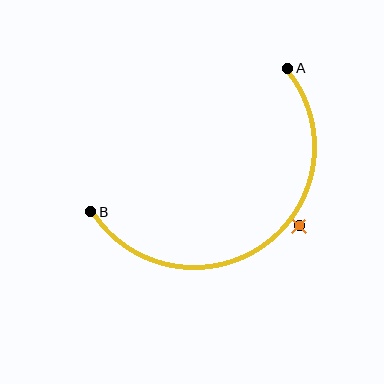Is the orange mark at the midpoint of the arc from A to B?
No — the orange mark does not lie on the arc at all. It sits slightly outside the curve.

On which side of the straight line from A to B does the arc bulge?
The arc bulges below and to the right of the straight line connecting A and B.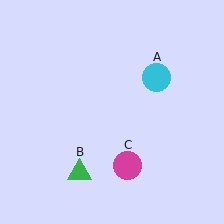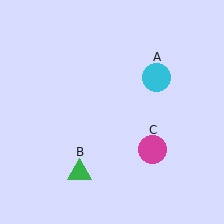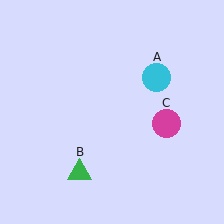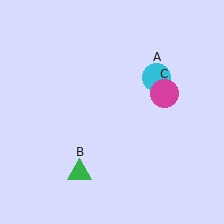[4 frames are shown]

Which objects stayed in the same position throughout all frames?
Cyan circle (object A) and green triangle (object B) remained stationary.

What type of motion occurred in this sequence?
The magenta circle (object C) rotated counterclockwise around the center of the scene.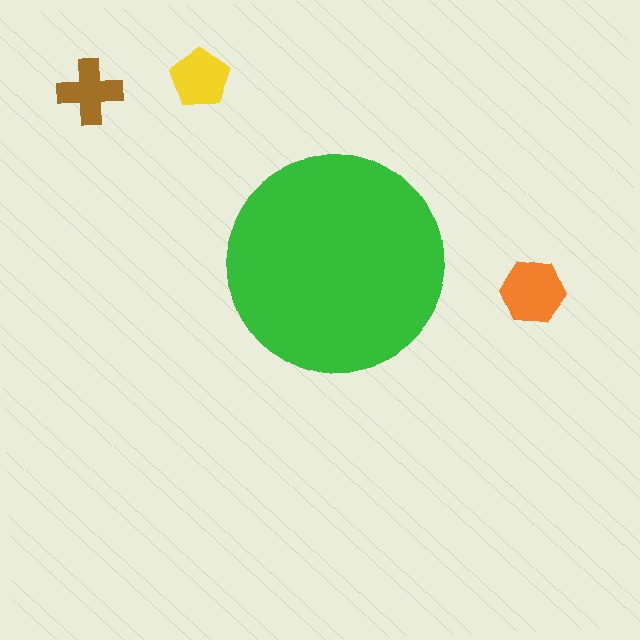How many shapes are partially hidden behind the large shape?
0 shapes are partially hidden.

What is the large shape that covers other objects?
A green circle.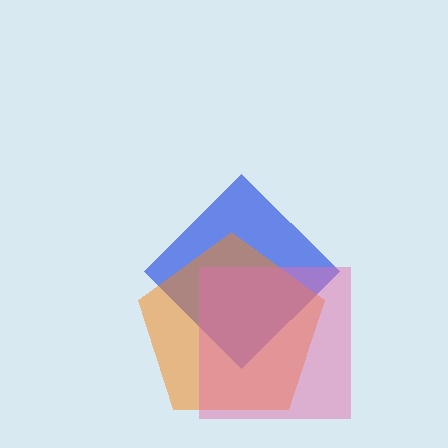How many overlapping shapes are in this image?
There are 3 overlapping shapes in the image.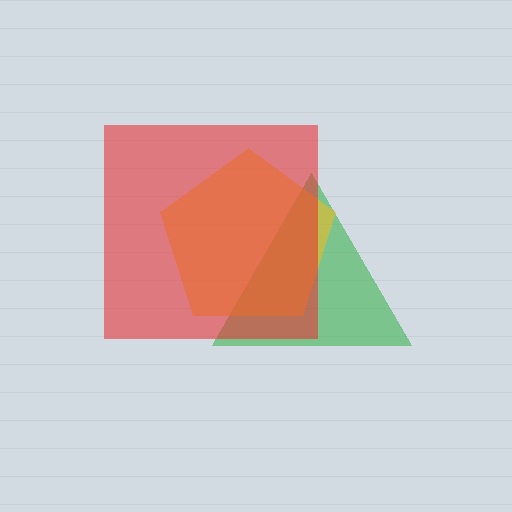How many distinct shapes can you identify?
There are 3 distinct shapes: a green triangle, a yellow pentagon, a red square.